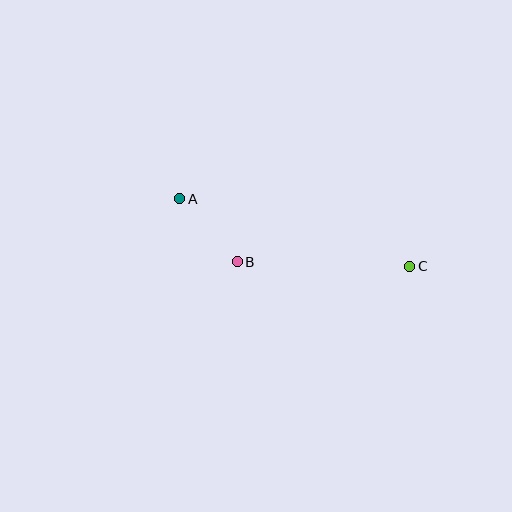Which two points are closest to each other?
Points A and B are closest to each other.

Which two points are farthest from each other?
Points A and C are farthest from each other.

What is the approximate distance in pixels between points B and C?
The distance between B and C is approximately 172 pixels.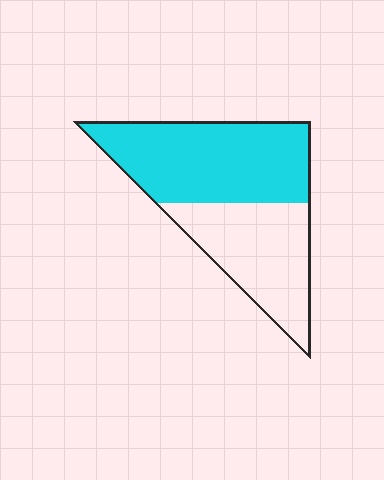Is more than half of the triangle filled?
Yes.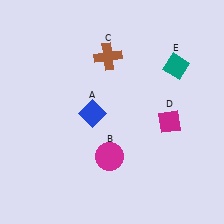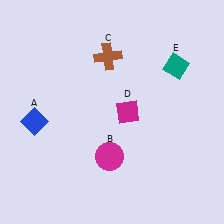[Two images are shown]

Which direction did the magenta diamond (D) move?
The magenta diamond (D) moved left.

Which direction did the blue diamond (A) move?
The blue diamond (A) moved left.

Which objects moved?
The objects that moved are: the blue diamond (A), the magenta diamond (D).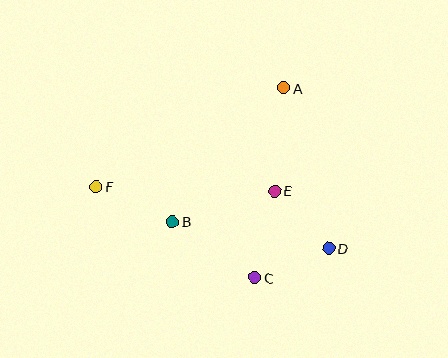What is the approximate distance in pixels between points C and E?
The distance between C and E is approximately 89 pixels.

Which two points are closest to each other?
Points D and E are closest to each other.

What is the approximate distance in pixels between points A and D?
The distance between A and D is approximately 167 pixels.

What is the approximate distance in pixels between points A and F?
The distance between A and F is approximately 212 pixels.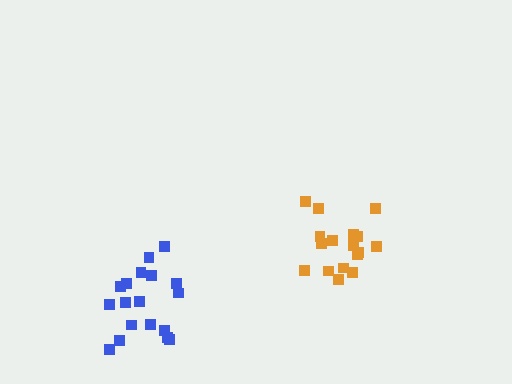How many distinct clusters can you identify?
There are 2 distinct clusters.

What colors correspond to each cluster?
The clusters are colored: orange, blue.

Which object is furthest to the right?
The orange cluster is rightmost.